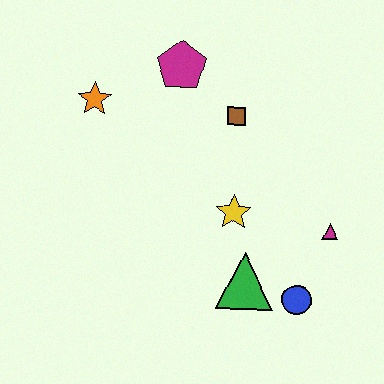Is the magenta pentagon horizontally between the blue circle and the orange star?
Yes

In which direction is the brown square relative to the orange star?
The brown square is to the right of the orange star.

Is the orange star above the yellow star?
Yes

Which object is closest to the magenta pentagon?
The brown square is closest to the magenta pentagon.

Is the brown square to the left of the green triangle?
Yes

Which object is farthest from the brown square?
The blue circle is farthest from the brown square.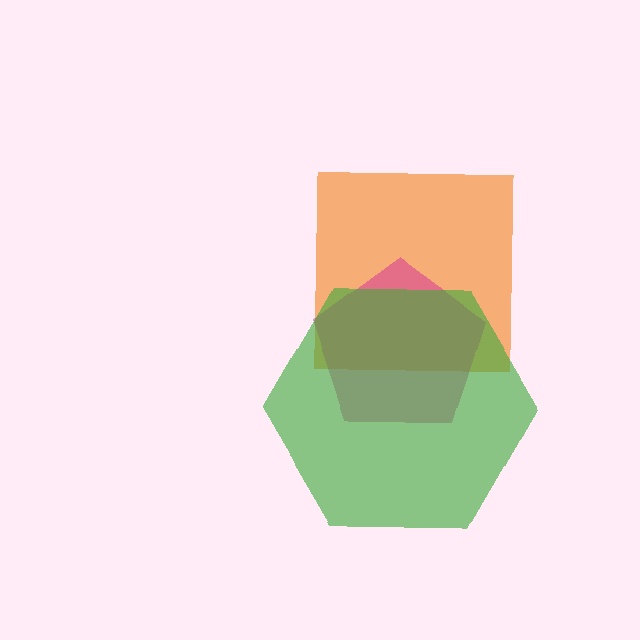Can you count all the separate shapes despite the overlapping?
Yes, there are 3 separate shapes.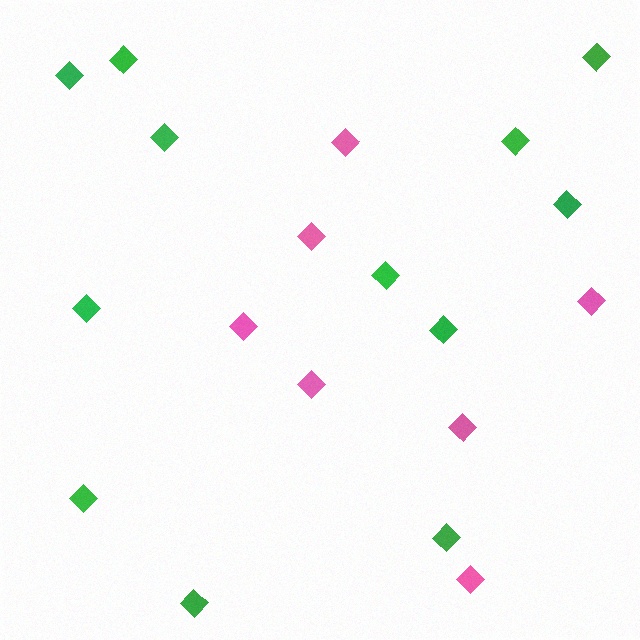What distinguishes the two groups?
There are 2 groups: one group of pink diamonds (7) and one group of green diamonds (12).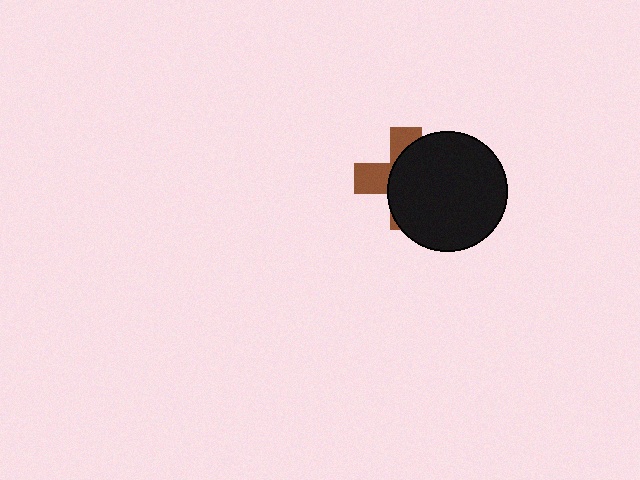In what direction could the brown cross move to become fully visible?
The brown cross could move left. That would shift it out from behind the black circle entirely.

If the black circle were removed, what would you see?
You would see the complete brown cross.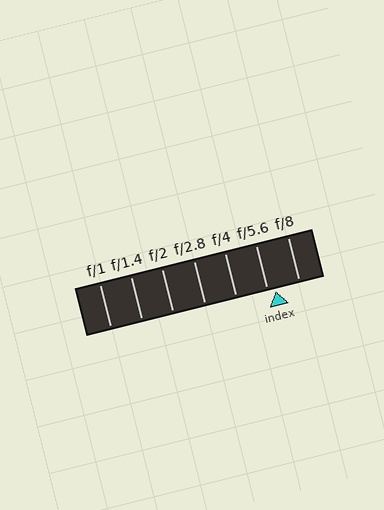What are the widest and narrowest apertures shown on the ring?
The widest aperture shown is f/1 and the narrowest is f/8.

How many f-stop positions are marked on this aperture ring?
There are 7 f-stop positions marked.